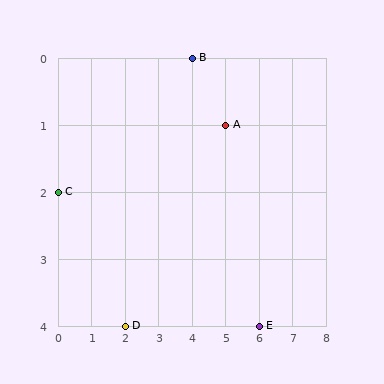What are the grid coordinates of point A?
Point A is at grid coordinates (5, 1).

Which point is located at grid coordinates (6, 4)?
Point E is at (6, 4).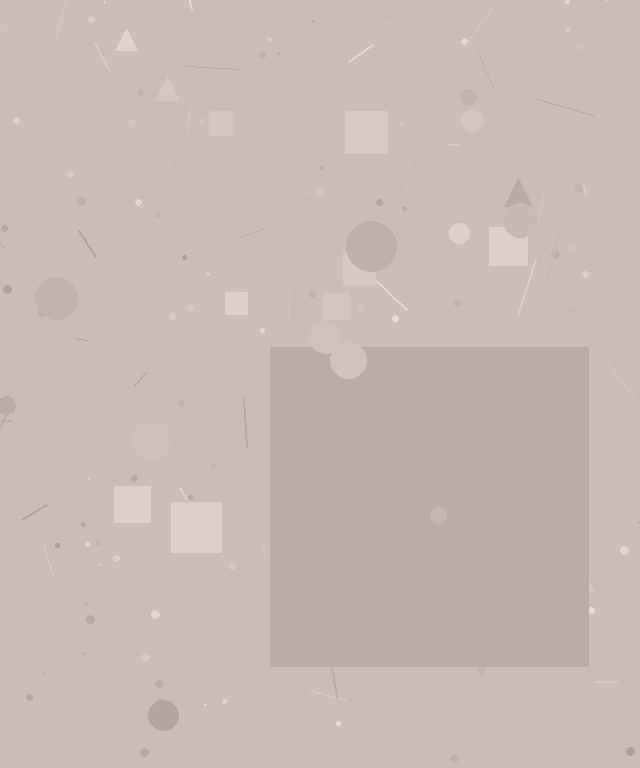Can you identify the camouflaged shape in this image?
The camouflaged shape is a square.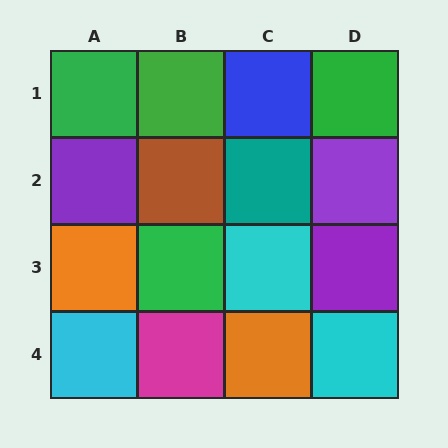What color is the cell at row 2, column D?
Purple.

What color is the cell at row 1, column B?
Green.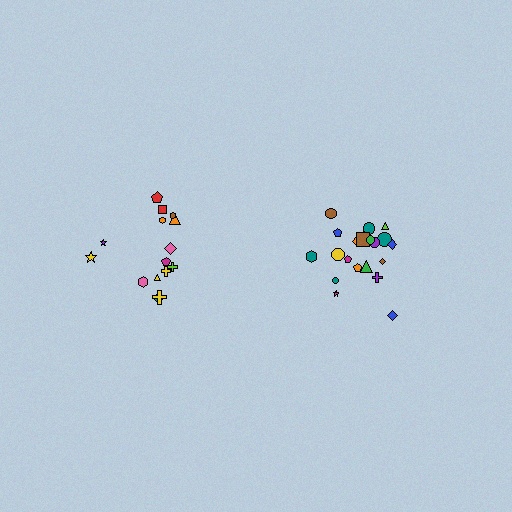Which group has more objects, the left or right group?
The right group.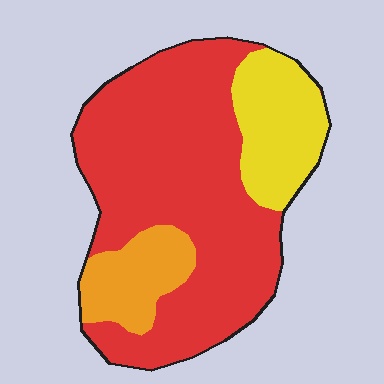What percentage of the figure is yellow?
Yellow covers 18% of the figure.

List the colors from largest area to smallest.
From largest to smallest: red, yellow, orange.